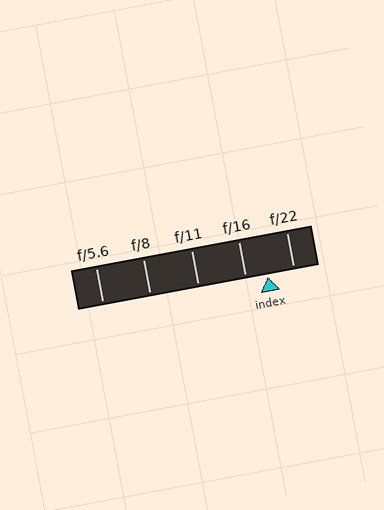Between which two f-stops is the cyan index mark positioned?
The index mark is between f/16 and f/22.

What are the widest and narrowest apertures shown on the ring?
The widest aperture shown is f/5.6 and the narrowest is f/22.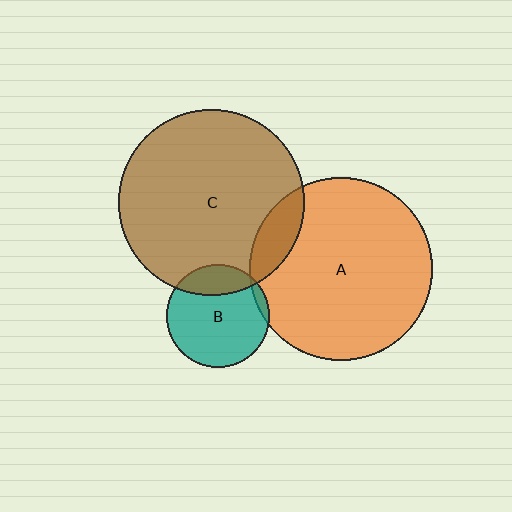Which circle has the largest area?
Circle C (brown).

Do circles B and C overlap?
Yes.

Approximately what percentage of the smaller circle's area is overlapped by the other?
Approximately 20%.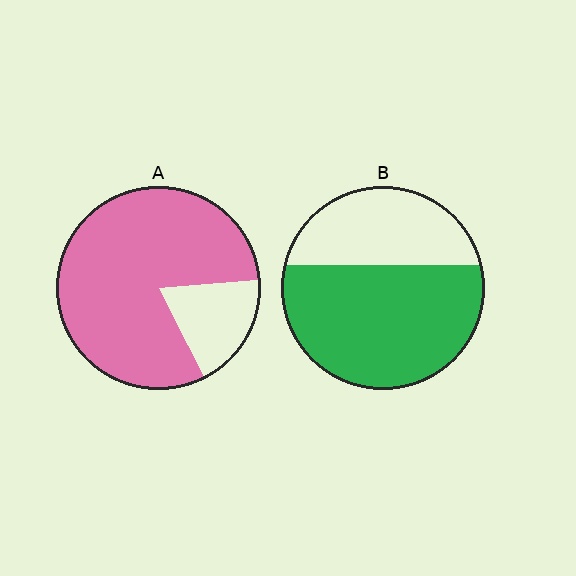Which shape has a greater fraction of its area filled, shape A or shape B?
Shape A.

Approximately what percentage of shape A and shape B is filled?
A is approximately 80% and B is approximately 65%.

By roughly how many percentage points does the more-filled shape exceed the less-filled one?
By roughly 15 percentage points (A over B).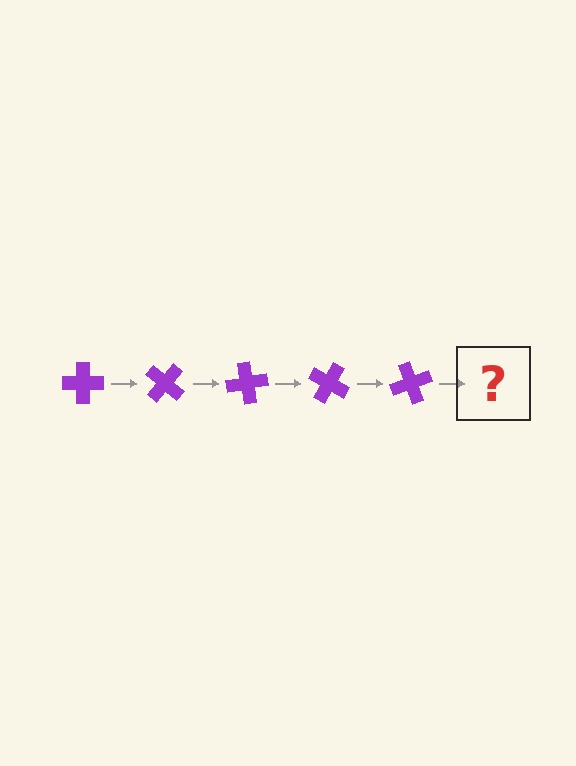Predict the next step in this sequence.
The next step is a purple cross rotated 200 degrees.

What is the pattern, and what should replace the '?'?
The pattern is that the cross rotates 40 degrees each step. The '?' should be a purple cross rotated 200 degrees.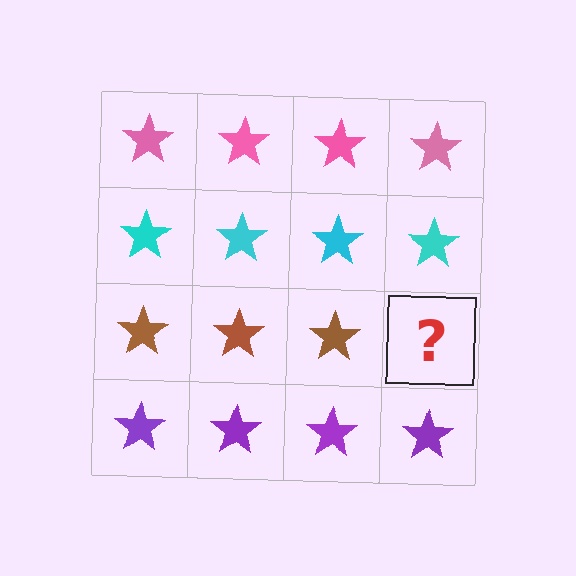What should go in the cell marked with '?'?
The missing cell should contain a brown star.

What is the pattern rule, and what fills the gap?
The rule is that each row has a consistent color. The gap should be filled with a brown star.